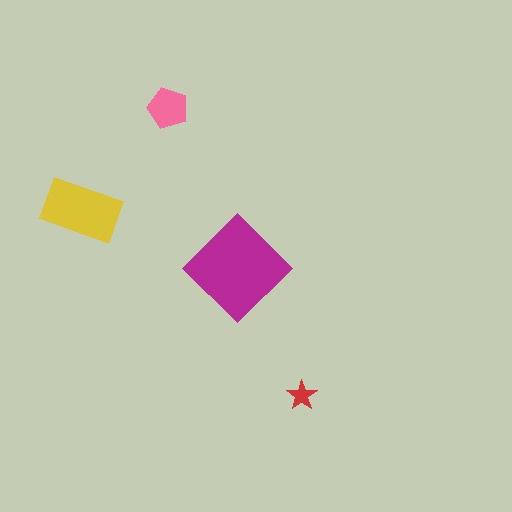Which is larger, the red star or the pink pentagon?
The pink pentagon.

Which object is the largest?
The magenta diamond.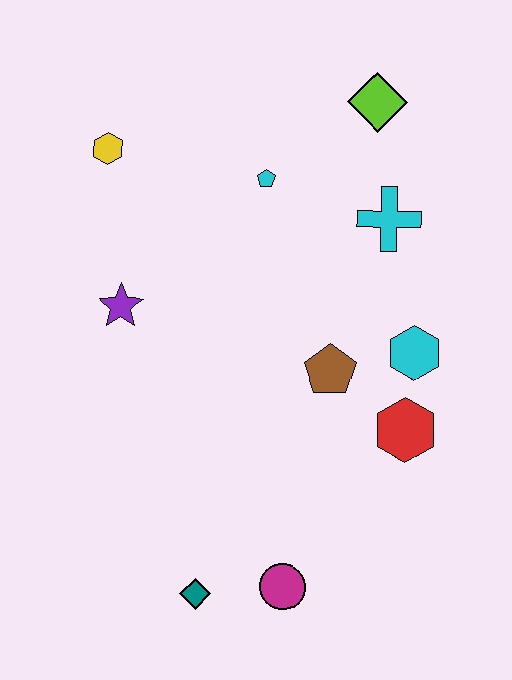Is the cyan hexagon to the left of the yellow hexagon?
No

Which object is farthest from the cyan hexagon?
The yellow hexagon is farthest from the cyan hexagon.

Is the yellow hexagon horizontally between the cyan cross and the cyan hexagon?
No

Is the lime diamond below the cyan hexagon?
No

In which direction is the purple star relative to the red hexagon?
The purple star is to the left of the red hexagon.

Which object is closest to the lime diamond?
The cyan cross is closest to the lime diamond.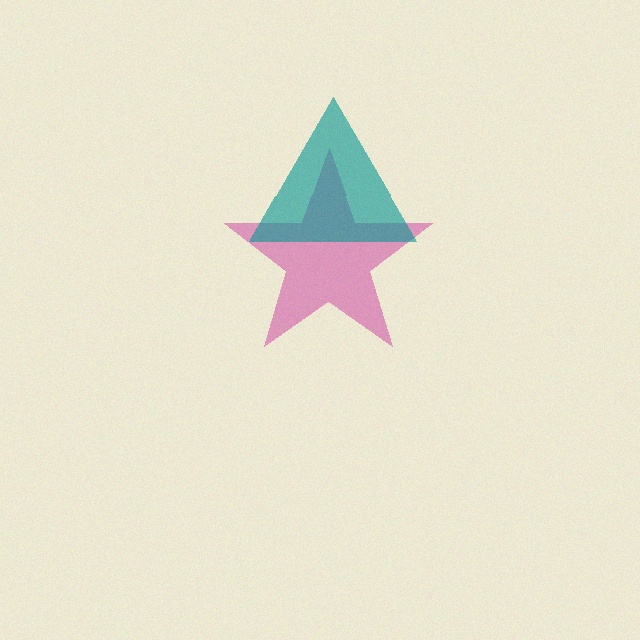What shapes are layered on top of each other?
The layered shapes are: a magenta star, a teal triangle.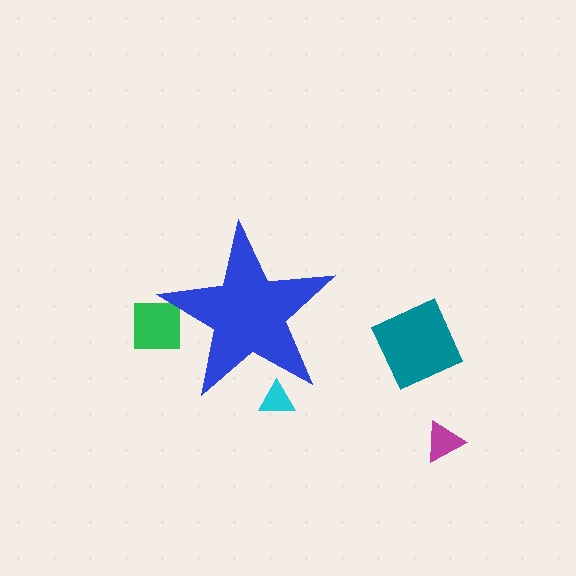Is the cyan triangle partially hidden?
Yes, the cyan triangle is partially hidden behind the blue star.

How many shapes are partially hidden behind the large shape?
2 shapes are partially hidden.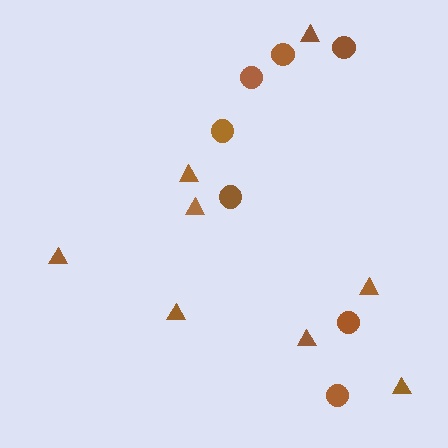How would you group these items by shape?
There are 2 groups: one group of circles (7) and one group of triangles (8).